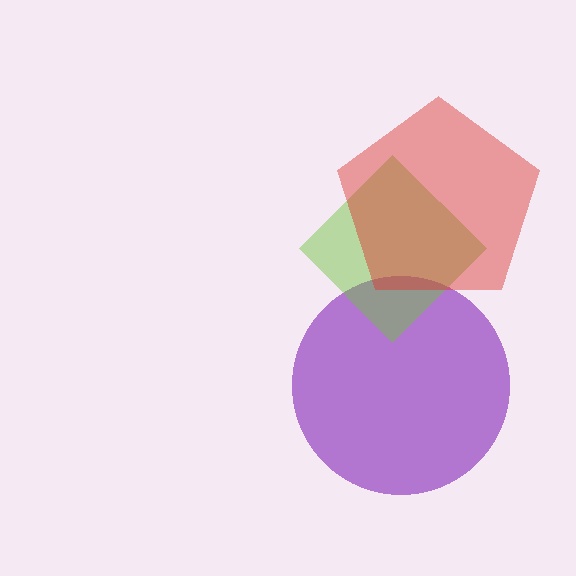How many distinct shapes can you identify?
There are 3 distinct shapes: a purple circle, a lime diamond, a red pentagon.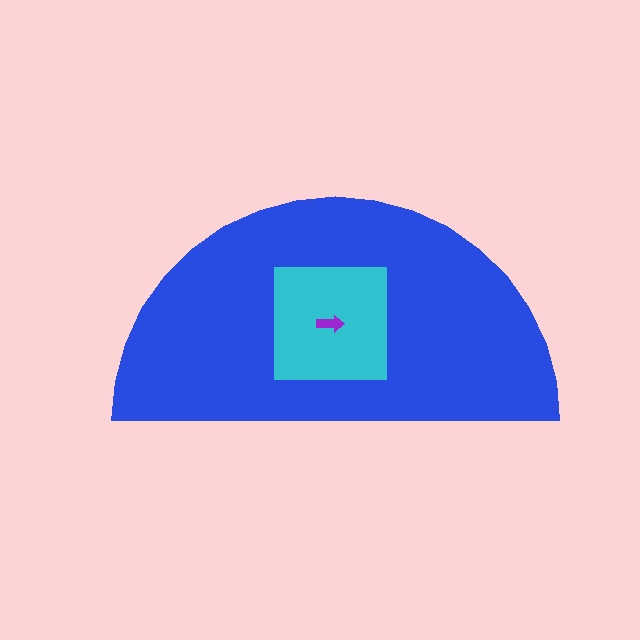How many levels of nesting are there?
3.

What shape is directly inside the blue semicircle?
The cyan square.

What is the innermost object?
The purple arrow.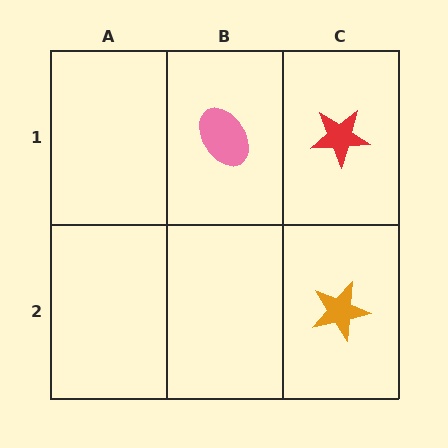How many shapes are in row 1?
2 shapes.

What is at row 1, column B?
A pink ellipse.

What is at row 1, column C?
A red star.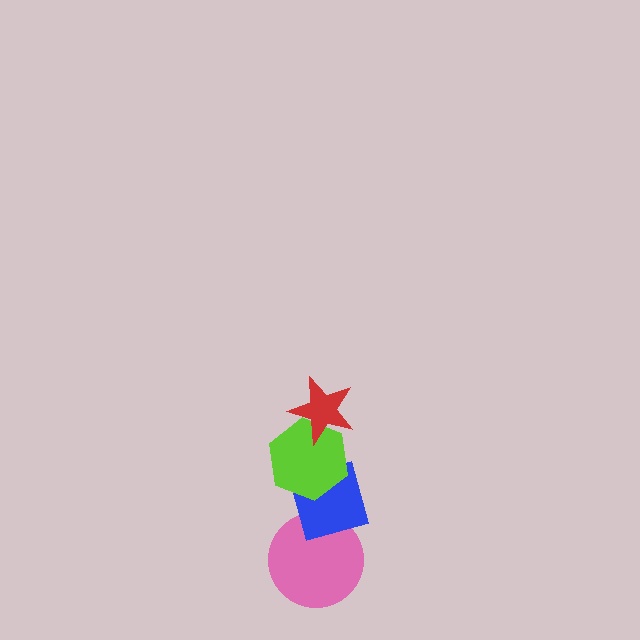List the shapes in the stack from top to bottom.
From top to bottom: the red star, the lime hexagon, the blue diamond, the pink circle.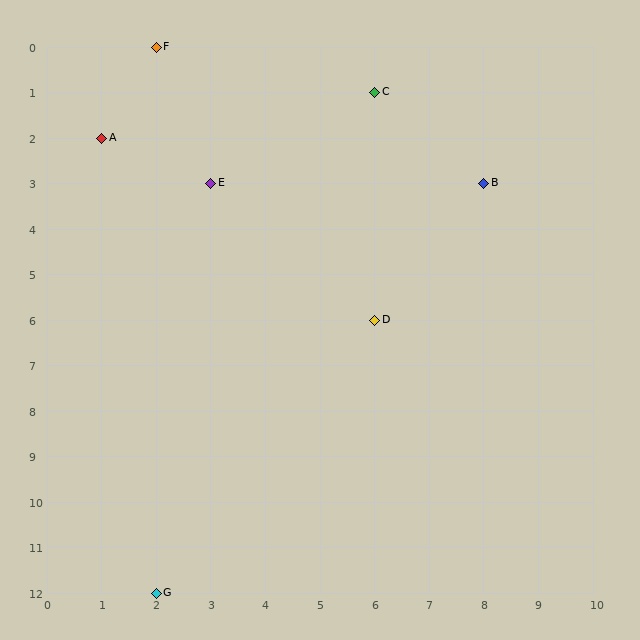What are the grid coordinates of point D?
Point D is at grid coordinates (6, 6).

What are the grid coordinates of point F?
Point F is at grid coordinates (2, 0).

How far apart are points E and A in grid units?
Points E and A are 2 columns and 1 row apart (about 2.2 grid units diagonally).